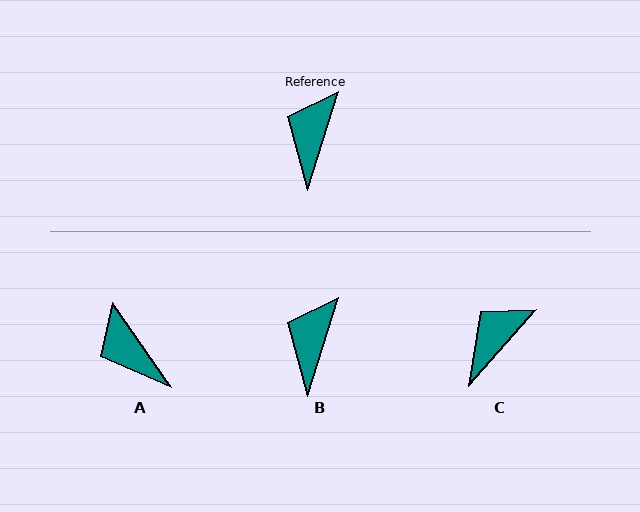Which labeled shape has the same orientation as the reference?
B.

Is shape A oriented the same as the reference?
No, it is off by about 52 degrees.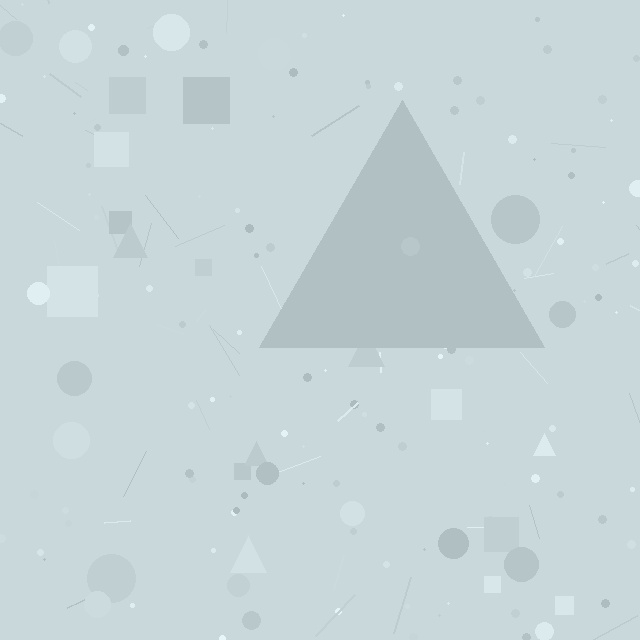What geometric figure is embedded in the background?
A triangle is embedded in the background.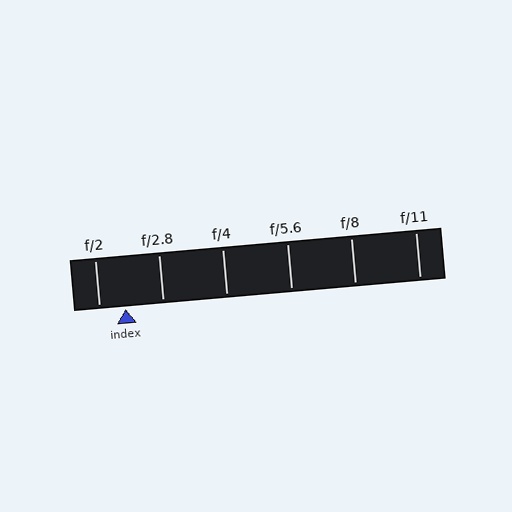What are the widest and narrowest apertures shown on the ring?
The widest aperture shown is f/2 and the narrowest is f/11.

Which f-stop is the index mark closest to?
The index mark is closest to f/2.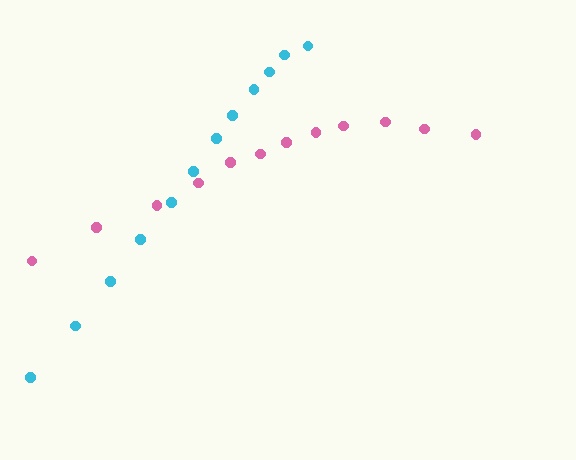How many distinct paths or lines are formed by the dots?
There are 2 distinct paths.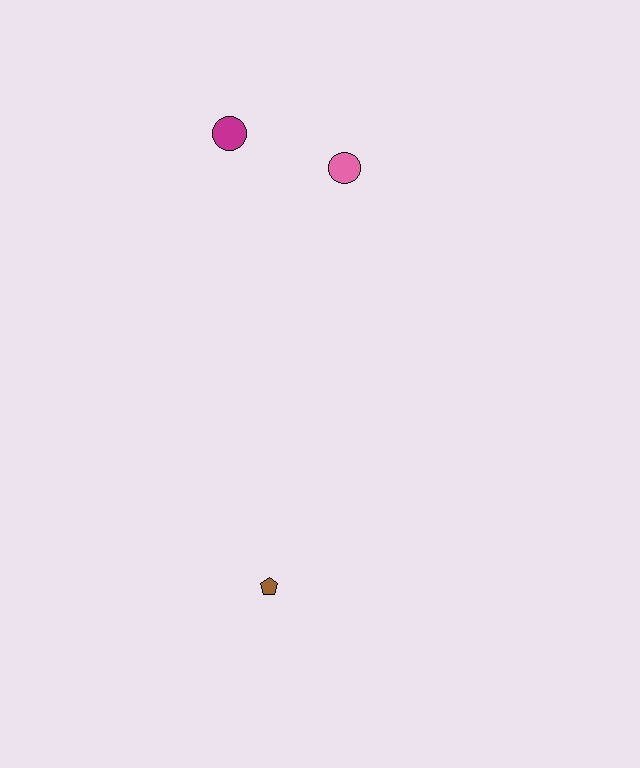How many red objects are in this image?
There are no red objects.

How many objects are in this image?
There are 3 objects.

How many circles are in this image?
There are 2 circles.